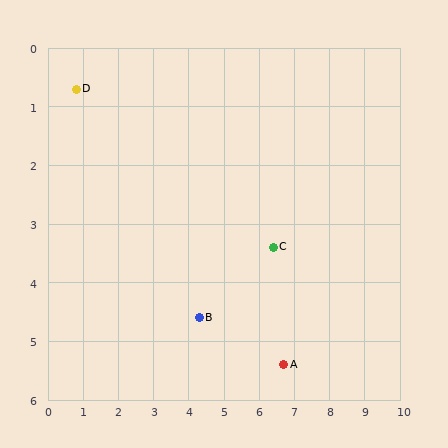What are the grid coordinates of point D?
Point D is at approximately (0.8, 0.7).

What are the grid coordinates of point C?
Point C is at approximately (6.4, 3.4).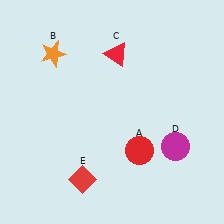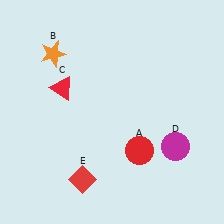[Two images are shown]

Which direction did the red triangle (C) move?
The red triangle (C) moved left.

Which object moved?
The red triangle (C) moved left.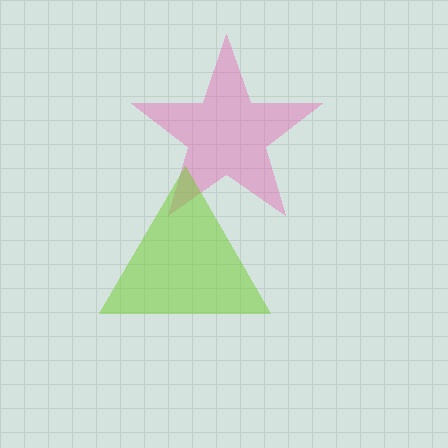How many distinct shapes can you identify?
There are 2 distinct shapes: a pink star, a lime triangle.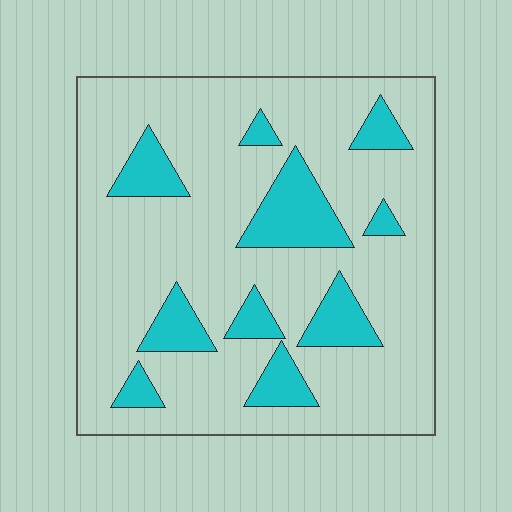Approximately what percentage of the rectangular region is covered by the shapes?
Approximately 20%.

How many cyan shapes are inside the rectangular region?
10.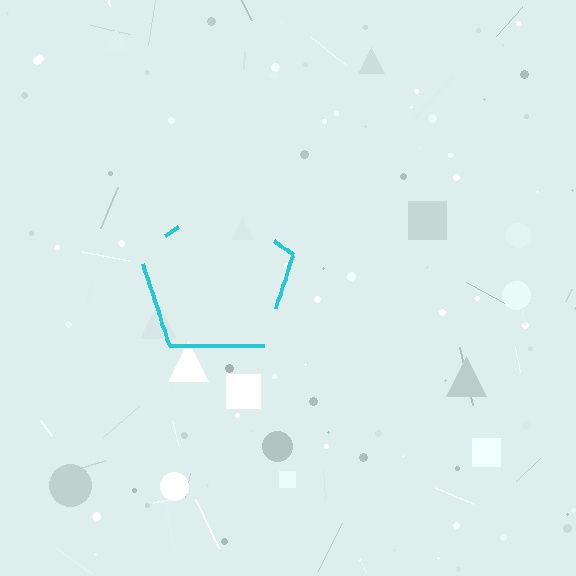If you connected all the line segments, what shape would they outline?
They would outline a pentagon.